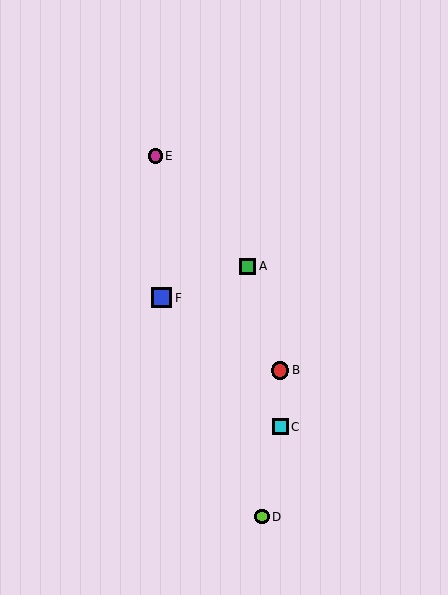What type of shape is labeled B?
Shape B is a red circle.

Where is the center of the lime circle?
The center of the lime circle is at (262, 517).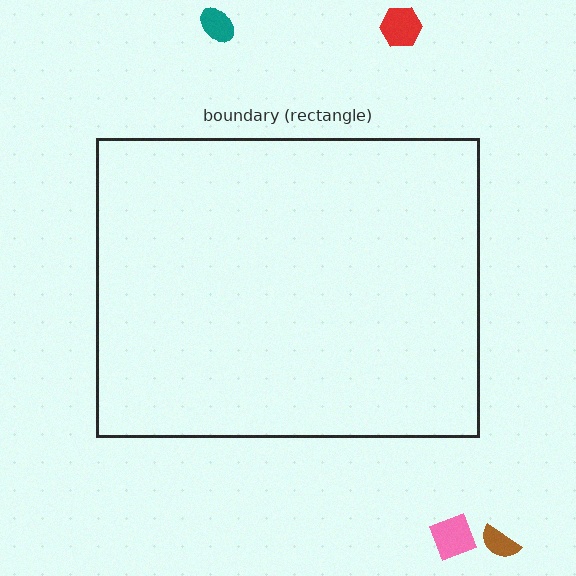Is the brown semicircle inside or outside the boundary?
Outside.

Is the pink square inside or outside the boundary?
Outside.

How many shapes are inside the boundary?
0 inside, 4 outside.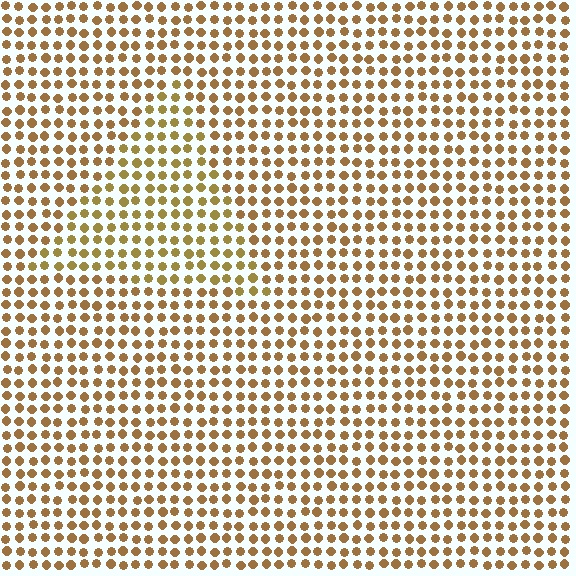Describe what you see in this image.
The image is filled with small brown elements in a uniform arrangement. A triangle-shaped region is visible where the elements are tinted to a slightly different hue, forming a subtle color boundary.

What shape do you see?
I see a triangle.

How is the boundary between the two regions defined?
The boundary is defined purely by a slight shift in hue (about 17 degrees). Spacing, size, and orientation are identical on both sides.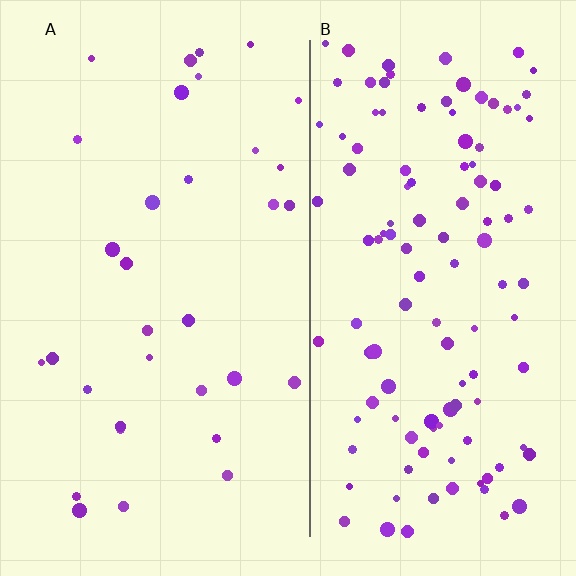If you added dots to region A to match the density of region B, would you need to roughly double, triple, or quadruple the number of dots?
Approximately quadruple.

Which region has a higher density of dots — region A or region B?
B (the right).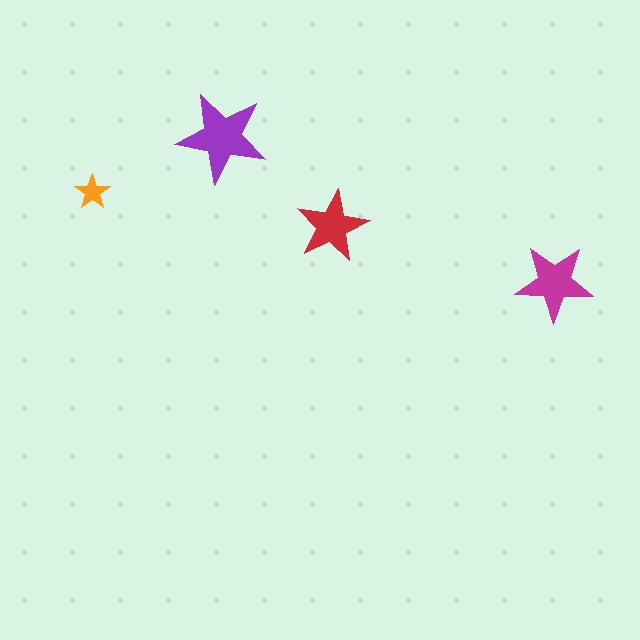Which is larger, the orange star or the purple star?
The purple one.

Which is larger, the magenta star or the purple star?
The purple one.